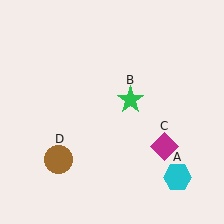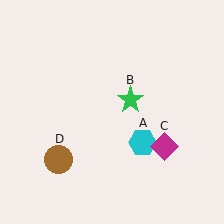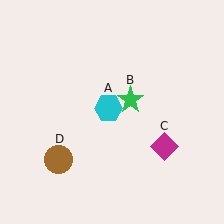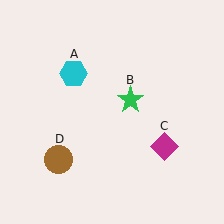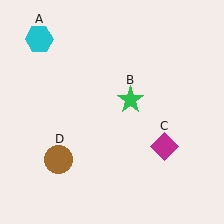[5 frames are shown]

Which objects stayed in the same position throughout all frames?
Green star (object B) and magenta diamond (object C) and brown circle (object D) remained stationary.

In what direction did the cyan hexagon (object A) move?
The cyan hexagon (object A) moved up and to the left.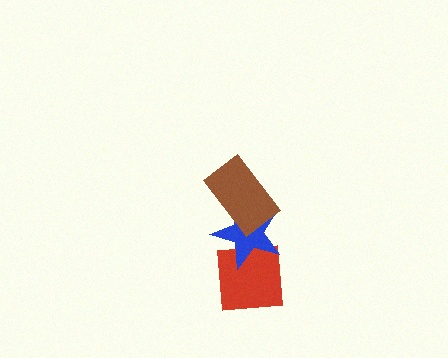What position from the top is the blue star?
The blue star is 2nd from the top.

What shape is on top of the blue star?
The brown rectangle is on top of the blue star.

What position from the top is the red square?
The red square is 3rd from the top.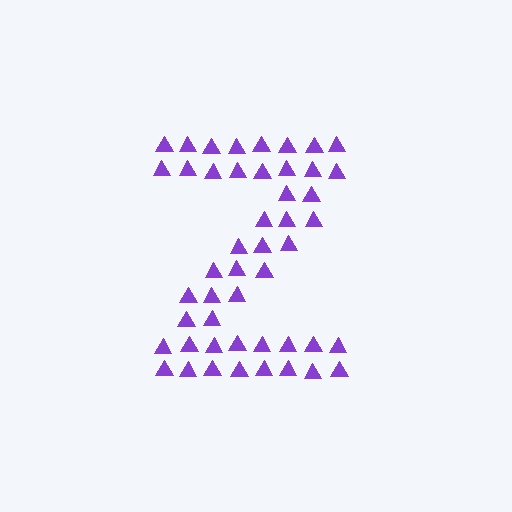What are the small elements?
The small elements are triangles.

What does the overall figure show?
The overall figure shows the letter Z.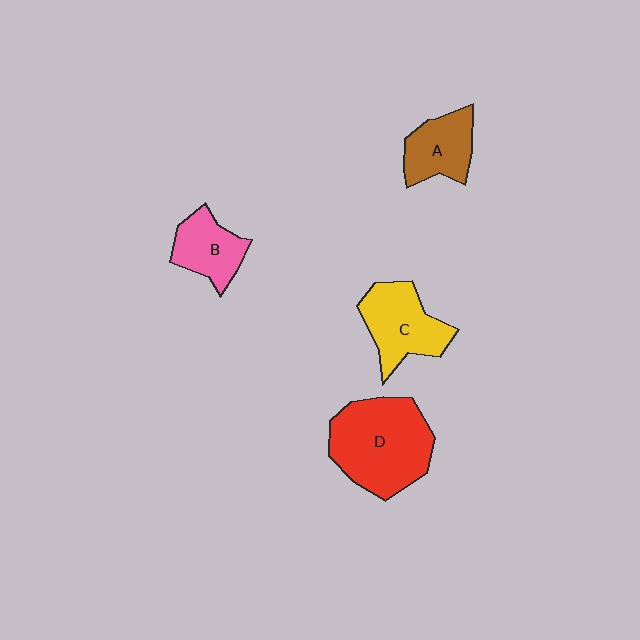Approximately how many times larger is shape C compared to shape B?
Approximately 1.4 times.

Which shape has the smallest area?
Shape B (pink).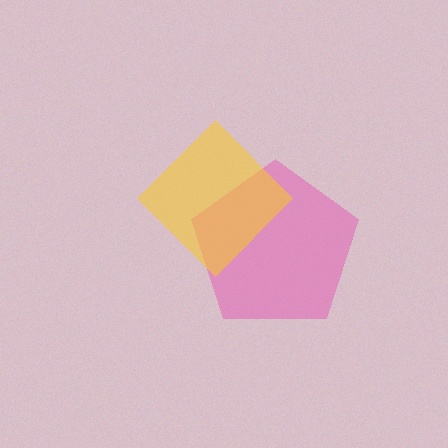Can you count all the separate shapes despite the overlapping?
Yes, there are 2 separate shapes.